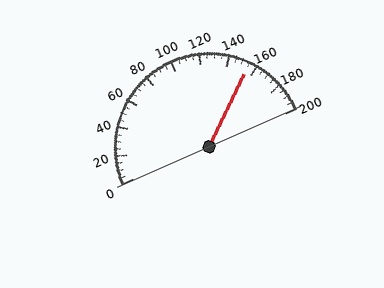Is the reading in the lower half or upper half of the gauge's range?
The reading is in the upper half of the range (0 to 200).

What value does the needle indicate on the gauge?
The needle indicates approximately 155.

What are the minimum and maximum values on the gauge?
The gauge ranges from 0 to 200.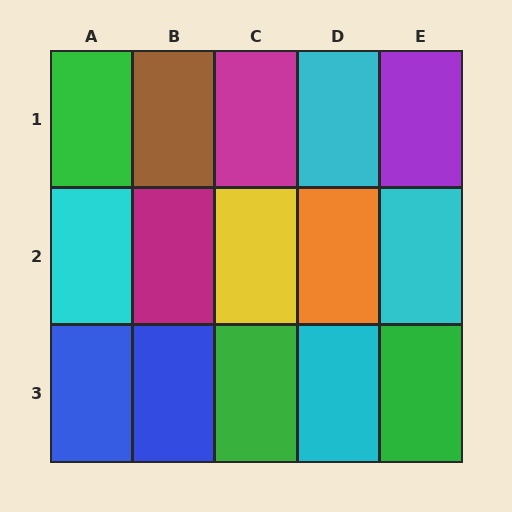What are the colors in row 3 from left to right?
Blue, blue, green, cyan, green.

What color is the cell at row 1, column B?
Brown.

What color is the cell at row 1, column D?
Cyan.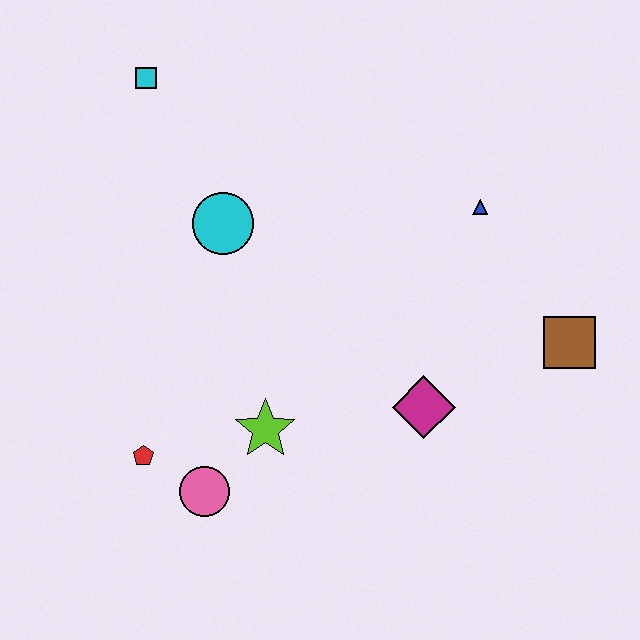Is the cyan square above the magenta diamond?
Yes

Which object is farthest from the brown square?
The cyan square is farthest from the brown square.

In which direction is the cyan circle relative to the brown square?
The cyan circle is to the left of the brown square.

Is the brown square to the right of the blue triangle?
Yes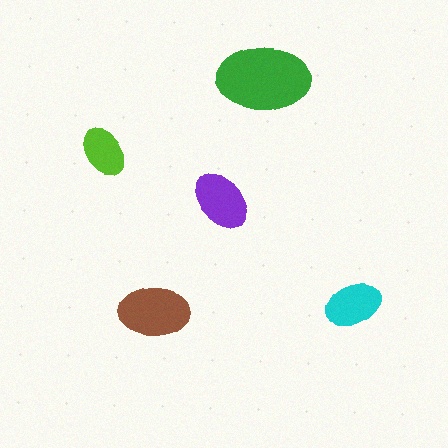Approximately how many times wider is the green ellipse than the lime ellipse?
About 2 times wider.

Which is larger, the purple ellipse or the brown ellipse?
The brown one.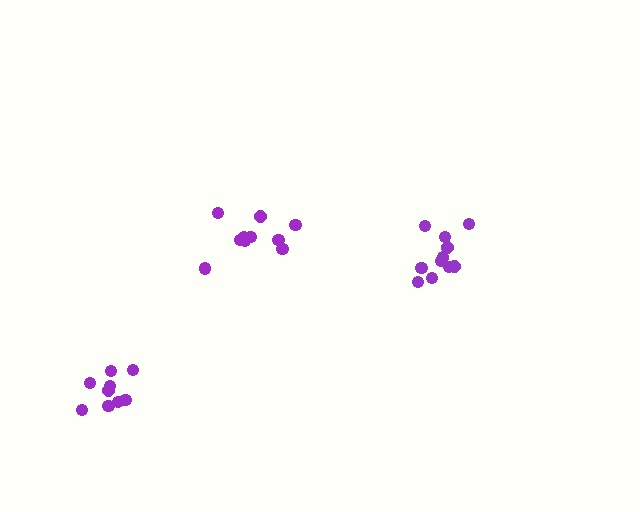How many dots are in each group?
Group 1: 11 dots, Group 2: 9 dots, Group 3: 10 dots (30 total).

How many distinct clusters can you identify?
There are 3 distinct clusters.